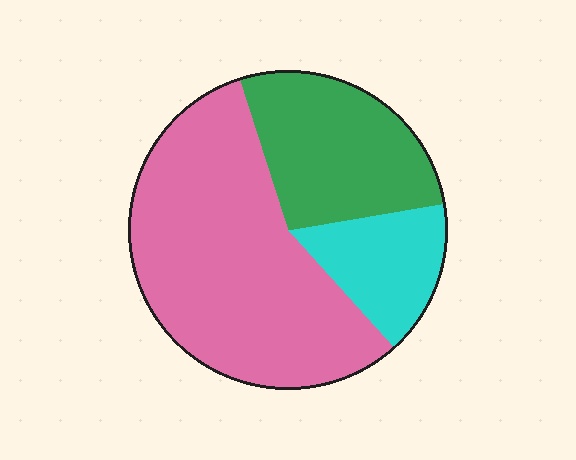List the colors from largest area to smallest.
From largest to smallest: pink, green, cyan.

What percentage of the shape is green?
Green covers about 25% of the shape.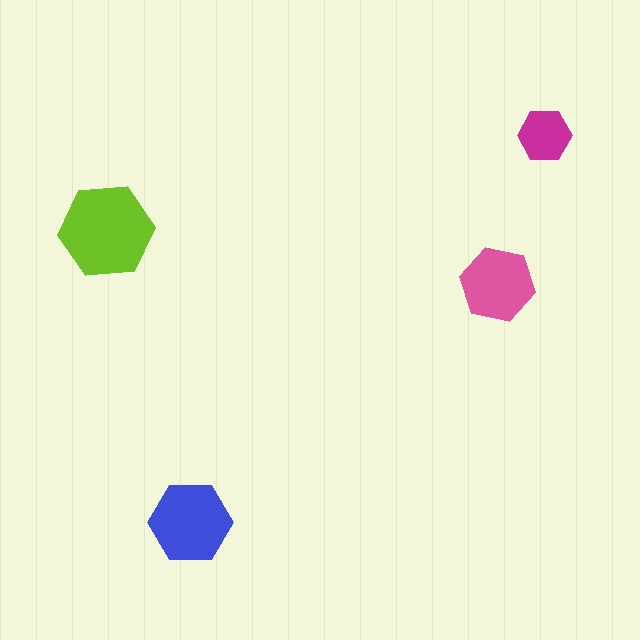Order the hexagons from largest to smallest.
the lime one, the blue one, the pink one, the magenta one.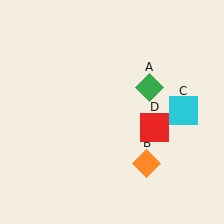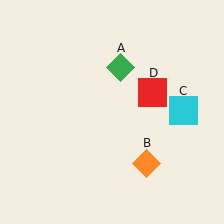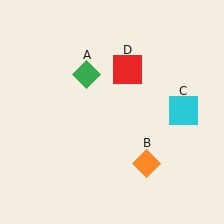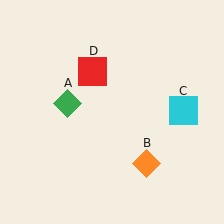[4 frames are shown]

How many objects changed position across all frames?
2 objects changed position: green diamond (object A), red square (object D).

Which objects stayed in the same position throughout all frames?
Orange diamond (object B) and cyan square (object C) remained stationary.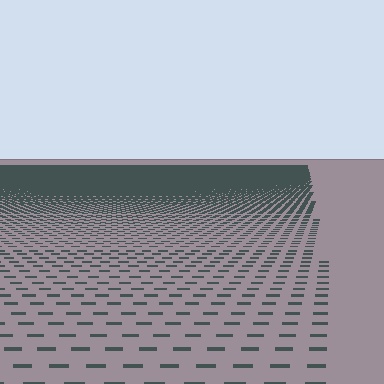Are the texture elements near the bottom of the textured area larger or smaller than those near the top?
Larger. Near the bottom, elements are closer to the viewer and appear at a bigger on-screen size.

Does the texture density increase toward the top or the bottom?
Density increases toward the top.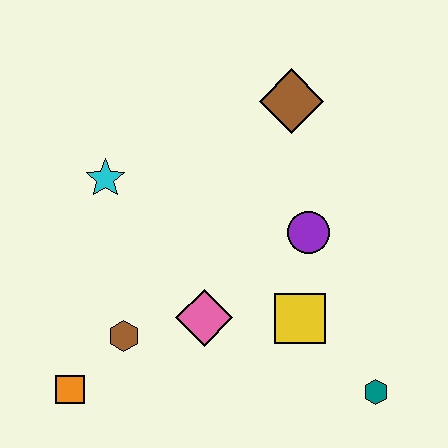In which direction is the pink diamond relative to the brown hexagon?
The pink diamond is to the right of the brown hexagon.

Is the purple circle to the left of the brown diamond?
No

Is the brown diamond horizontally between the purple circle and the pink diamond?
Yes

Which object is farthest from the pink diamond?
The brown diamond is farthest from the pink diamond.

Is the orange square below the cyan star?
Yes